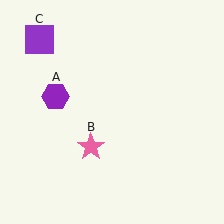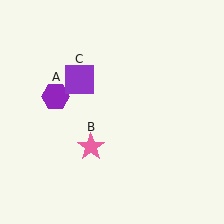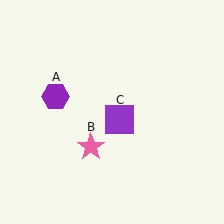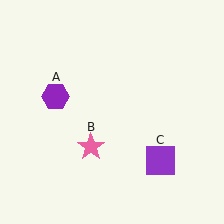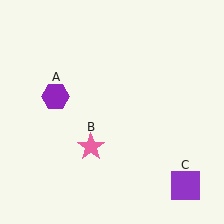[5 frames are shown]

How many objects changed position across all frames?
1 object changed position: purple square (object C).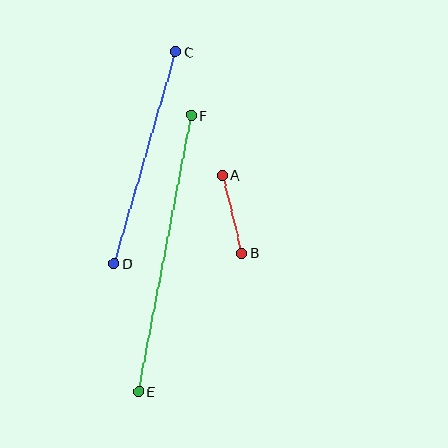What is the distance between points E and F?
The distance is approximately 281 pixels.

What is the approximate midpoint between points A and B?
The midpoint is at approximately (232, 214) pixels.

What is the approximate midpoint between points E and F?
The midpoint is at approximately (165, 254) pixels.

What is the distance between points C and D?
The distance is approximately 220 pixels.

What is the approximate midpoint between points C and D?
The midpoint is at approximately (145, 158) pixels.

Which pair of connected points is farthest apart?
Points E and F are farthest apart.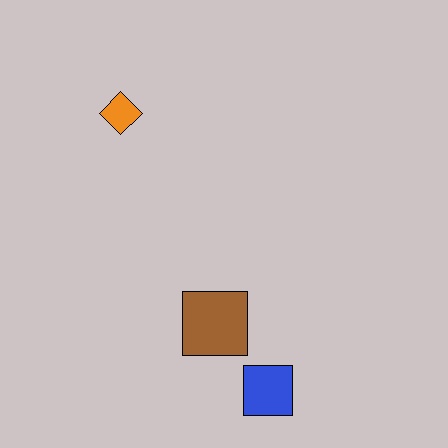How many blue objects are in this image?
There is 1 blue object.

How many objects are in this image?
There are 3 objects.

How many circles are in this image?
There are no circles.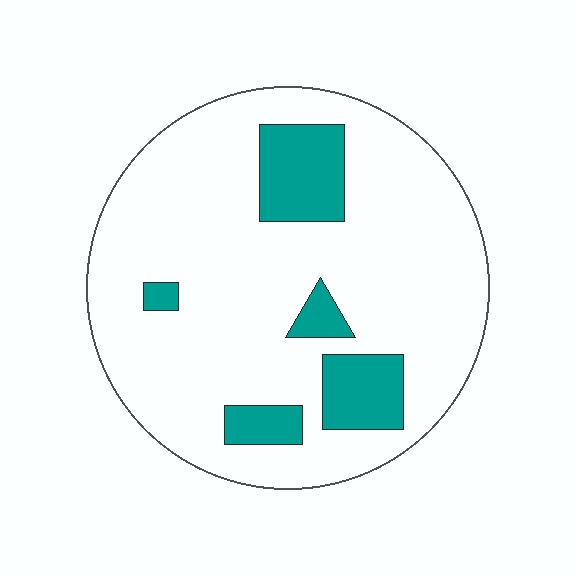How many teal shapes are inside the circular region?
5.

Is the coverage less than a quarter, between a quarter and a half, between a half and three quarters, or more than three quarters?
Less than a quarter.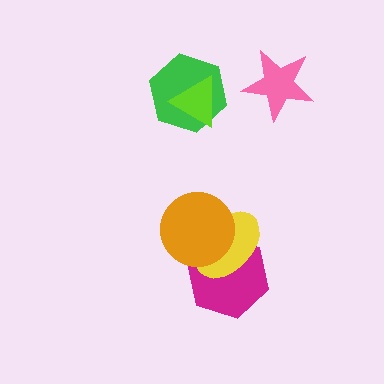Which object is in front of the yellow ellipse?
The orange circle is in front of the yellow ellipse.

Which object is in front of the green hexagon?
The lime triangle is in front of the green hexagon.